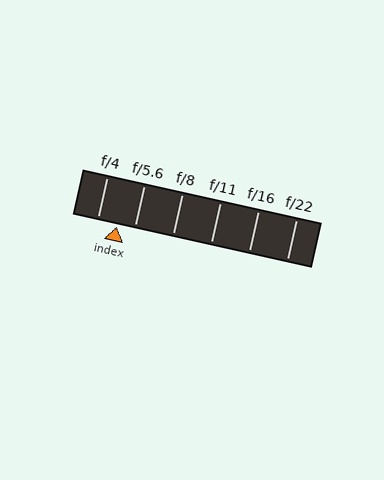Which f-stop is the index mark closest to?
The index mark is closest to f/5.6.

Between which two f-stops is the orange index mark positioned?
The index mark is between f/4 and f/5.6.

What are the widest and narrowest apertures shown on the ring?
The widest aperture shown is f/4 and the narrowest is f/22.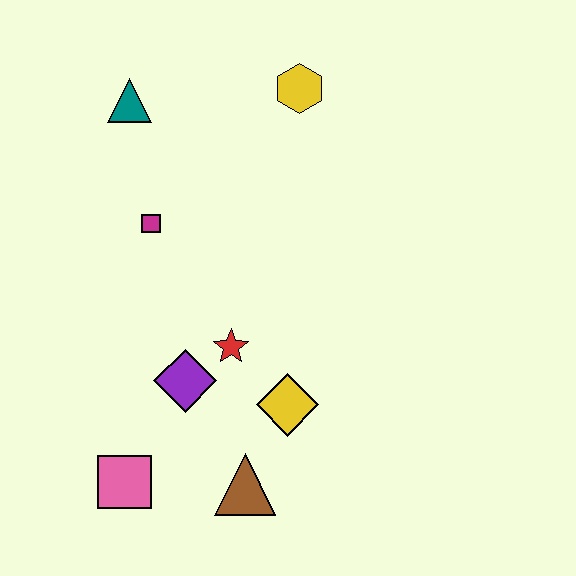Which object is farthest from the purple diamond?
The yellow hexagon is farthest from the purple diamond.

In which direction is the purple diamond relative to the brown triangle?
The purple diamond is above the brown triangle.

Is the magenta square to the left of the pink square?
No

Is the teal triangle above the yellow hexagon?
No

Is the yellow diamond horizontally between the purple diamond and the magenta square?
No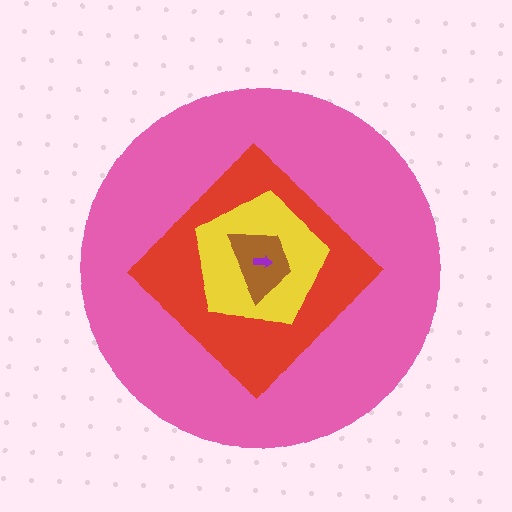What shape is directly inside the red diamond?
The yellow pentagon.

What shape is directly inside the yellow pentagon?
The brown trapezoid.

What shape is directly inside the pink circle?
The red diamond.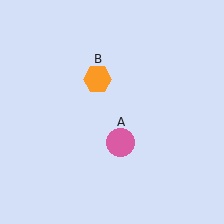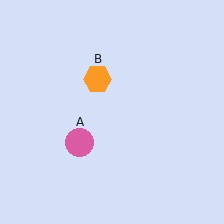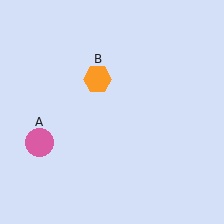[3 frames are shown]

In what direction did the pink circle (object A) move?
The pink circle (object A) moved left.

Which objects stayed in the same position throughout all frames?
Orange hexagon (object B) remained stationary.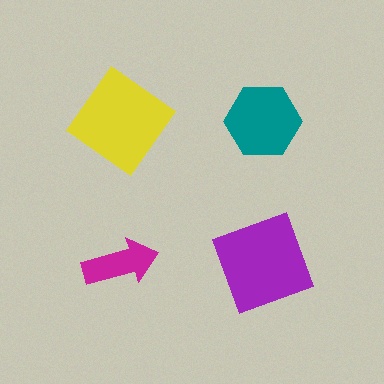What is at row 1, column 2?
A teal hexagon.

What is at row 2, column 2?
A purple square.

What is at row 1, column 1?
A yellow diamond.